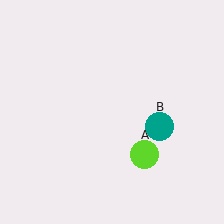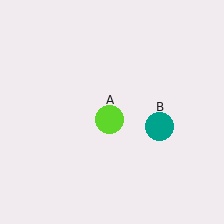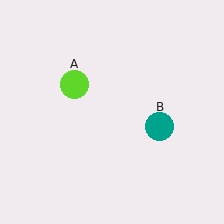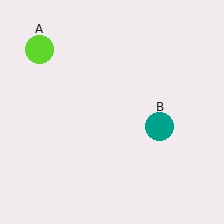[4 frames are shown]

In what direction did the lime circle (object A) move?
The lime circle (object A) moved up and to the left.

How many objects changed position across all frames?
1 object changed position: lime circle (object A).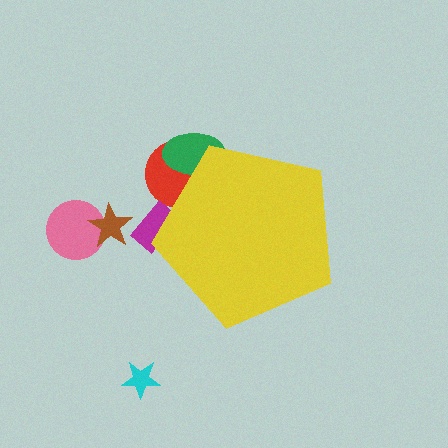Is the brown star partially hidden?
No, the brown star is fully visible.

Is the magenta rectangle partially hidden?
Yes, the magenta rectangle is partially hidden behind the yellow pentagon.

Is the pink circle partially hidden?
No, the pink circle is fully visible.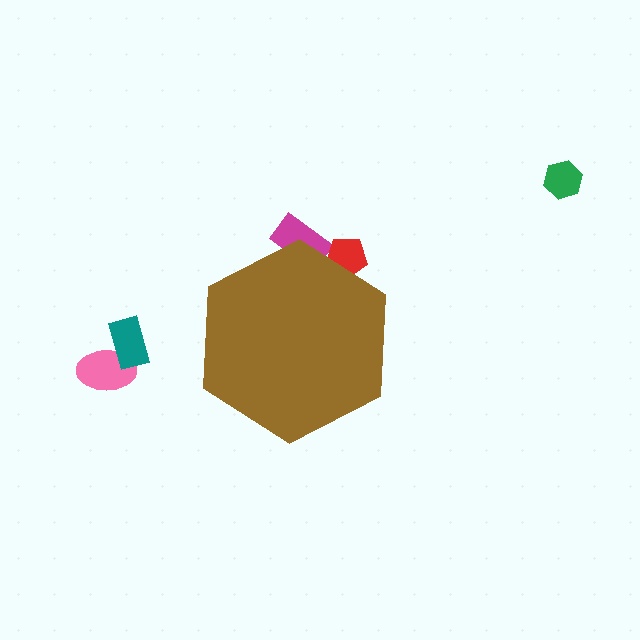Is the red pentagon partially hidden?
Yes, the red pentagon is partially hidden behind the brown hexagon.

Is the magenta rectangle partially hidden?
Yes, the magenta rectangle is partially hidden behind the brown hexagon.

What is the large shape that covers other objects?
A brown hexagon.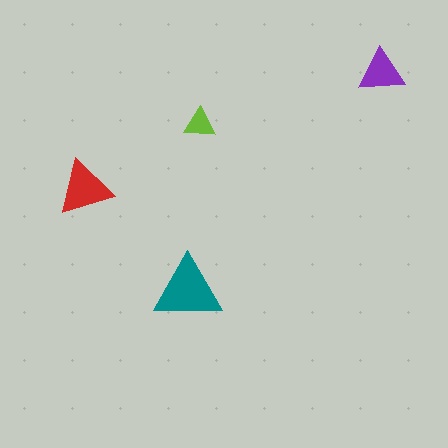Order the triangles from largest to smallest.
the teal one, the red one, the purple one, the lime one.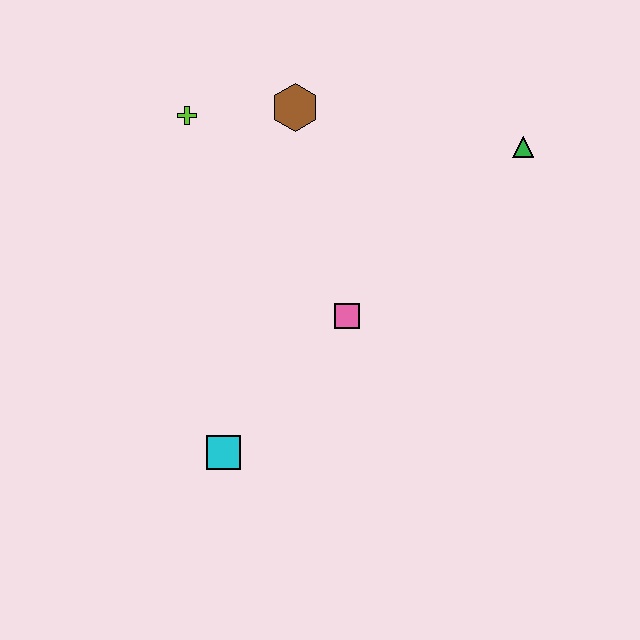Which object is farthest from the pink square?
The lime cross is farthest from the pink square.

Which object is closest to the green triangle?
The brown hexagon is closest to the green triangle.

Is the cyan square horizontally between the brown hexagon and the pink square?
No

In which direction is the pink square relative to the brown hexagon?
The pink square is below the brown hexagon.